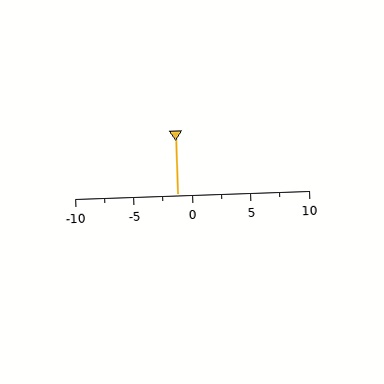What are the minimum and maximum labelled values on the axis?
The axis runs from -10 to 10.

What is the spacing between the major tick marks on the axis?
The major ticks are spaced 5 apart.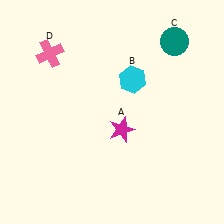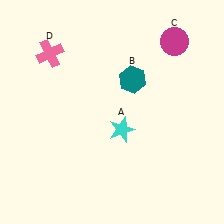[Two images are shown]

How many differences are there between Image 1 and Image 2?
There are 3 differences between the two images.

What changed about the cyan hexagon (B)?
In Image 1, B is cyan. In Image 2, it changed to teal.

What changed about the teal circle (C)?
In Image 1, C is teal. In Image 2, it changed to magenta.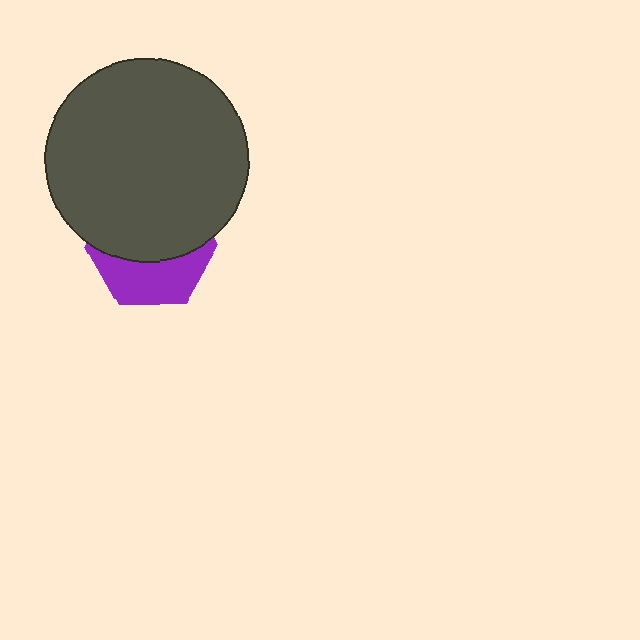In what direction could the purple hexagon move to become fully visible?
The purple hexagon could move down. That would shift it out from behind the dark gray circle entirely.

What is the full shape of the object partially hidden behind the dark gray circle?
The partially hidden object is a purple hexagon.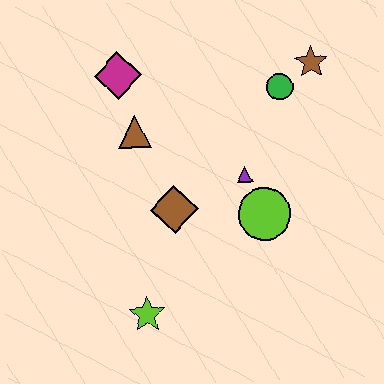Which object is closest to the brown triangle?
The magenta diamond is closest to the brown triangle.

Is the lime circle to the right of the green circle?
No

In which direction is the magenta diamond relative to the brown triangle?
The magenta diamond is above the brown triangle.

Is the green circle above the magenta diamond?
No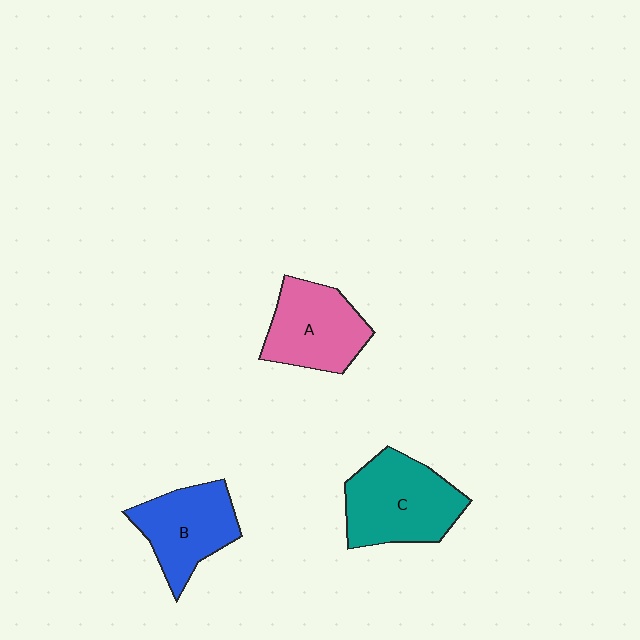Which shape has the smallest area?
Shape B (blue).